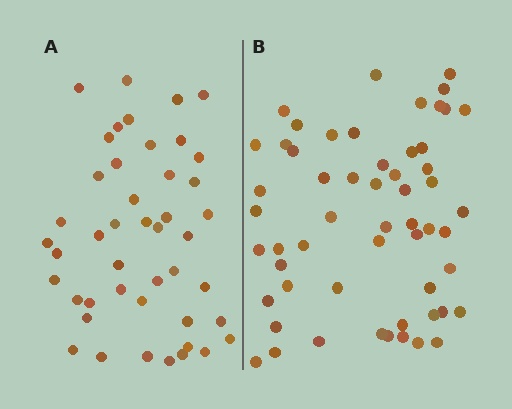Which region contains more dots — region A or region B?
Region B (the right region) has more dots.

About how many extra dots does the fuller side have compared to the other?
Region B has roughly 12 or so more dots than region A.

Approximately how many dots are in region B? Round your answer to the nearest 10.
About 60 dots. (The exact count is 56, which rounds to 60.)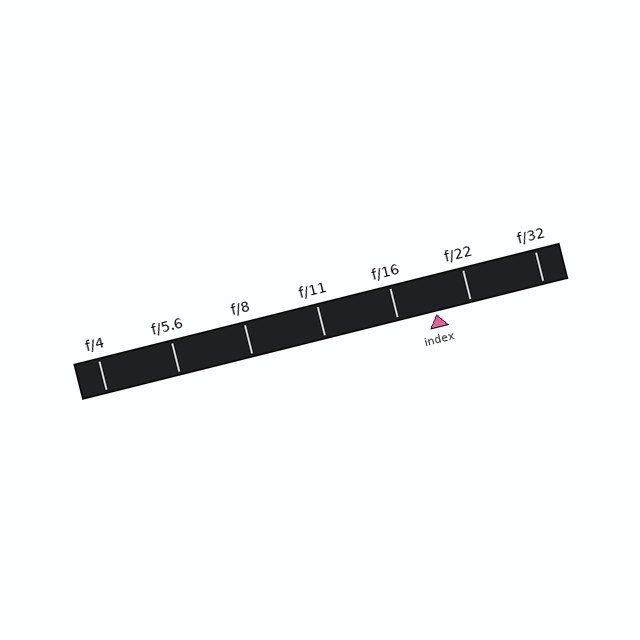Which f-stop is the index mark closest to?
The index mark is closest to f/22.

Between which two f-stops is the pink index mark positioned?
The index mark is between f/16 and f/22.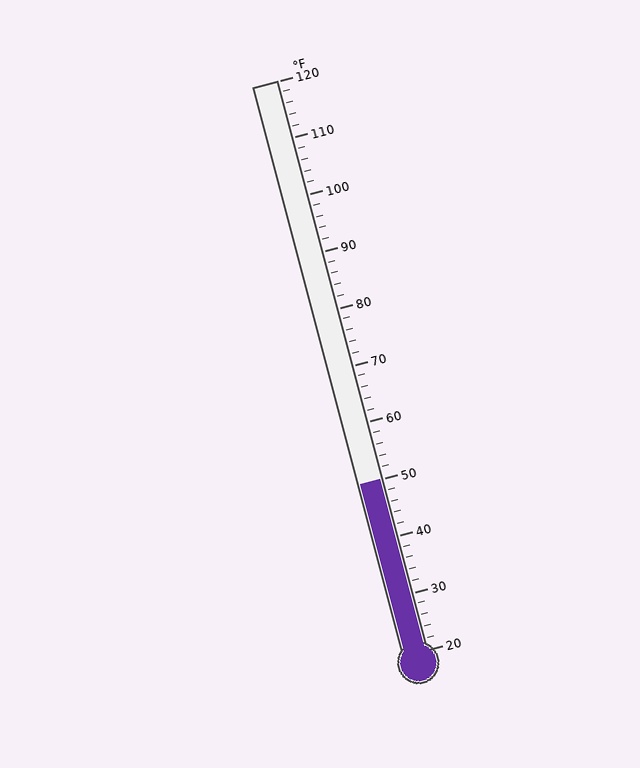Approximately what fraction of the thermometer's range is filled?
The thermometer is filled to approximately 30% of its range.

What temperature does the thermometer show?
The thermometer shows approximately 50°F.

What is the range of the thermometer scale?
The thermometer scale ranges from 20°F to 120°F.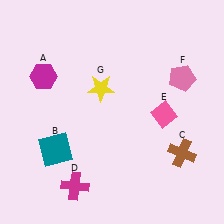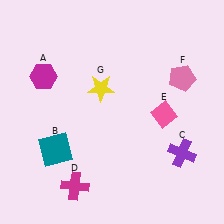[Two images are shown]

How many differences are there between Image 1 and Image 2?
There is 1 difference between the two images.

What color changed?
The cross (C) changed from brown in Image 1 to purple in Image 2.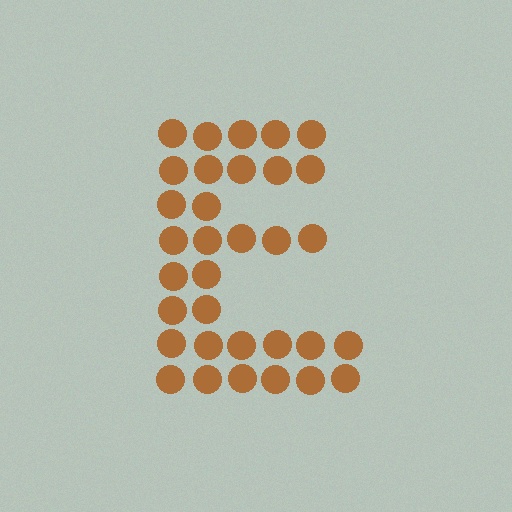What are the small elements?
The small elements are circles.